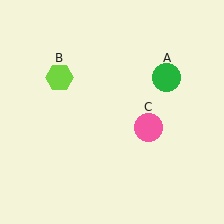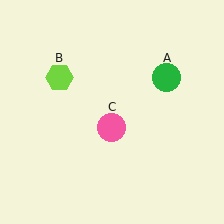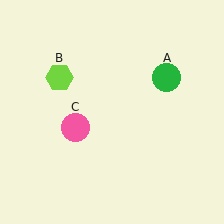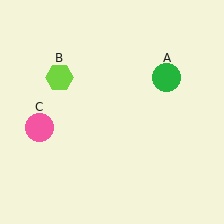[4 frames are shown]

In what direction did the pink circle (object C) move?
The pink circle (object C) moved left.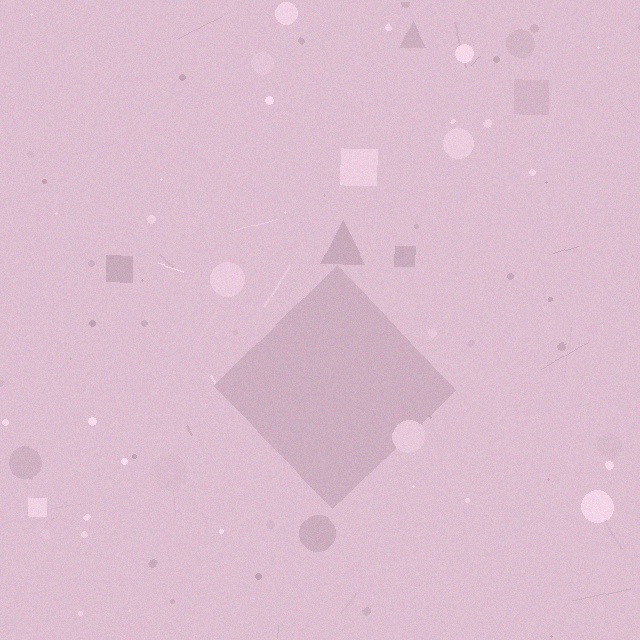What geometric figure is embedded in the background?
A diamond is embedded in the background.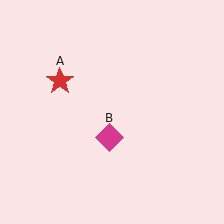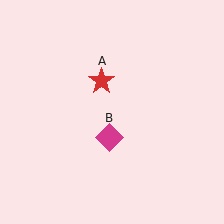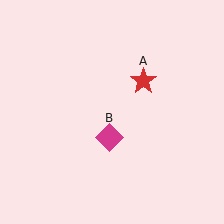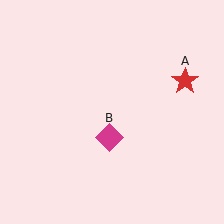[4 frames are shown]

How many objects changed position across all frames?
1 object changed position: red star (object A).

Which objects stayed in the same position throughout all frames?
Magenta diamond (object B) remained stationary.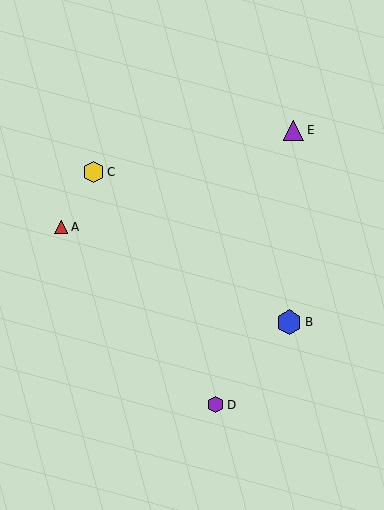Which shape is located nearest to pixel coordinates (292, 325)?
The blue hexagon (labeled B) at (289, 322) is nearest to that location.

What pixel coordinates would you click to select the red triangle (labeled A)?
Click at (61, 227) to select the red triangle A.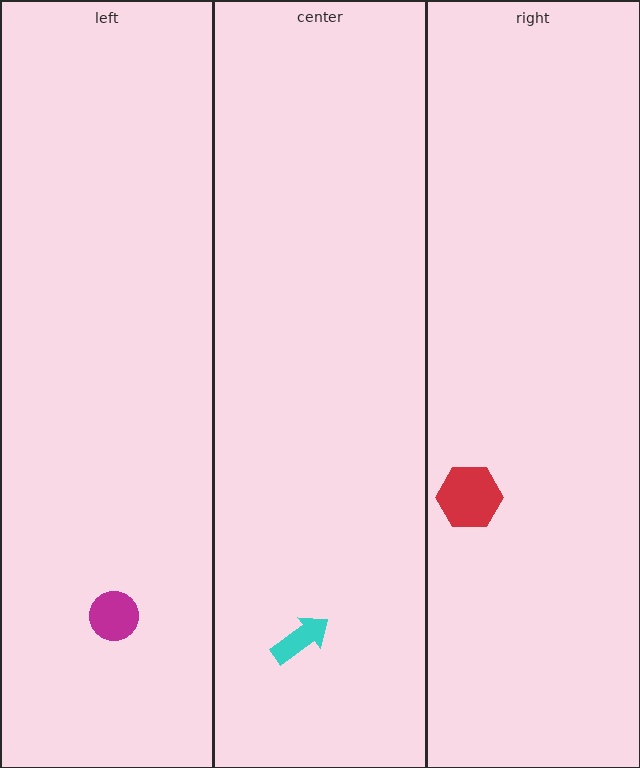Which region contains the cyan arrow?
The center region.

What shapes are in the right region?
The red hexagon.